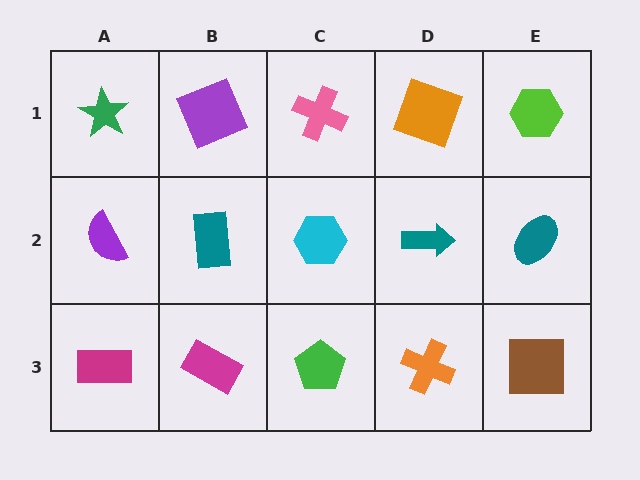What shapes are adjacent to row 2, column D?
An orange square (row 1, column D), an orange cross (row 3, column D), a cyan hexagon (row 2, column C), a teal ellipse (row 2, column E).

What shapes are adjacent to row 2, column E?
A lime hexagon (row 1, column E), a brown square (row 3, column E), a teal arrow (row 2, column D).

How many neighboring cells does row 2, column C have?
4.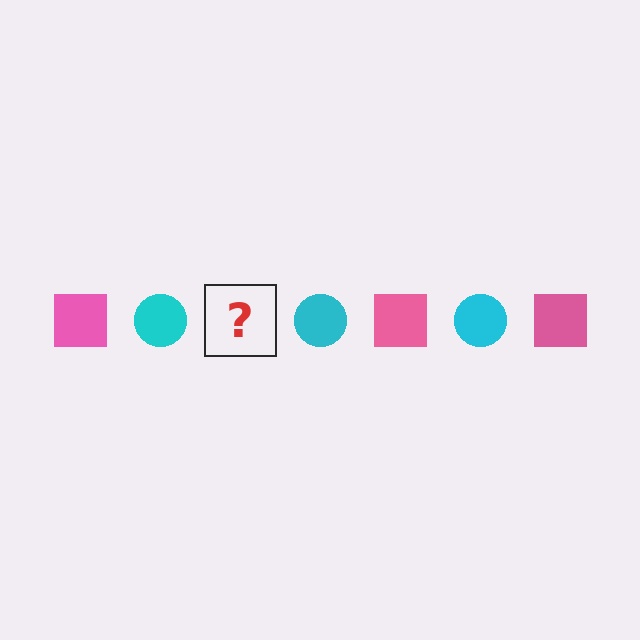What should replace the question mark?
The question mark should be replaced with a pink square.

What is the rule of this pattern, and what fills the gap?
The rule is that the pattern alternates between pink square and cyan circle. The gap should be filled with a pink square.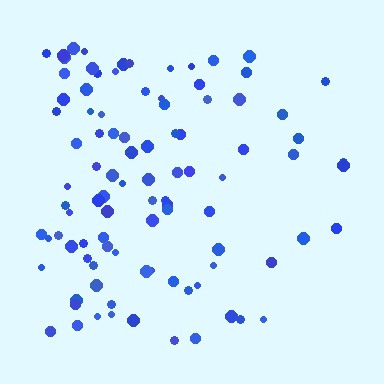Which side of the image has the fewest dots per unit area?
The right.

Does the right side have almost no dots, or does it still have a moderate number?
Still a moderate number, just noticeably fewer than the left.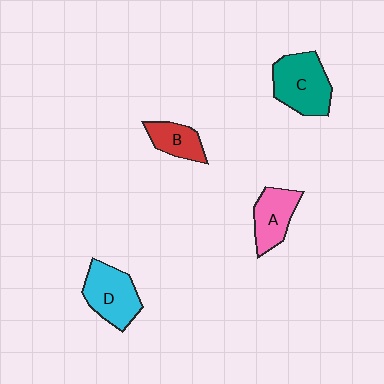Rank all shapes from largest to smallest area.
From largest to smallest: C (teal), D (cyan), A (pink), B (red).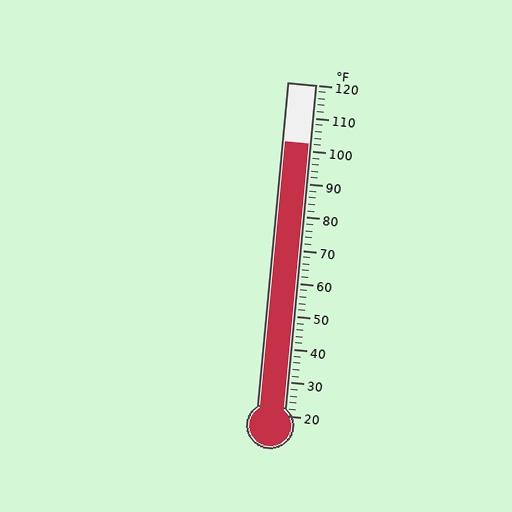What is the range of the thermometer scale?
The thermometer scale ranges from 20°F to 120°F.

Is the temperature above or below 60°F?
The temperature is above 60°F.